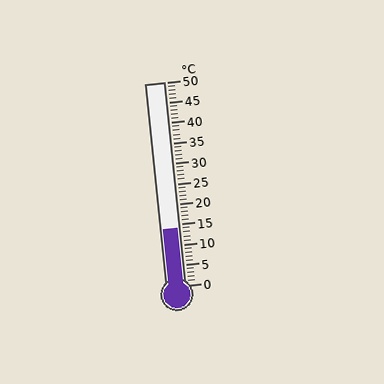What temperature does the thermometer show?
The thermometer shows approximately 14°C.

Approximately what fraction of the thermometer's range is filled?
The thermometer is filled to approximately 30% of its range.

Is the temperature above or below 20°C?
The temperature is below 20°C.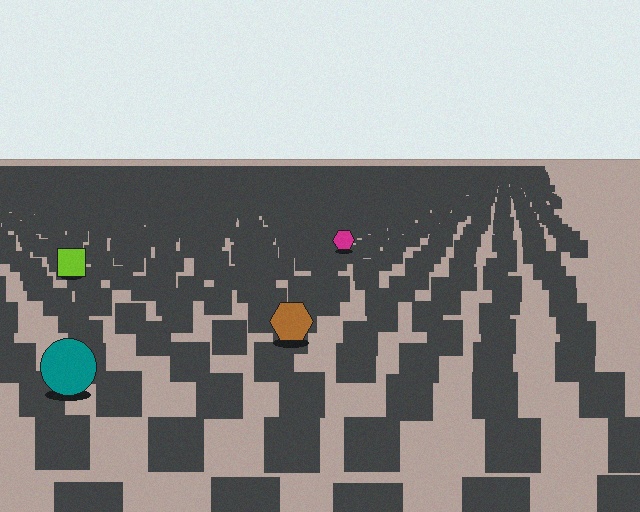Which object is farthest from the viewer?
The magenta hexagon is farthest from the viewer. It appears smaller and the ground texture around it is denser.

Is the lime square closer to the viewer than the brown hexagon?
No. The brown hexagon is closer — you can tell from the texture gradient: the ground texture is coarser near it.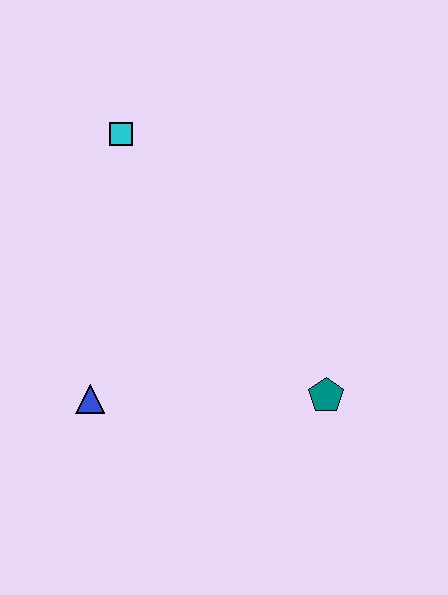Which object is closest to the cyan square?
The blue triangle is closest to the cyan square.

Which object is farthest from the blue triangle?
The cyan square is farthest from the blue triangle.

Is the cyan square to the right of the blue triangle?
Yes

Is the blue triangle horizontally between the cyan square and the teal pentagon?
No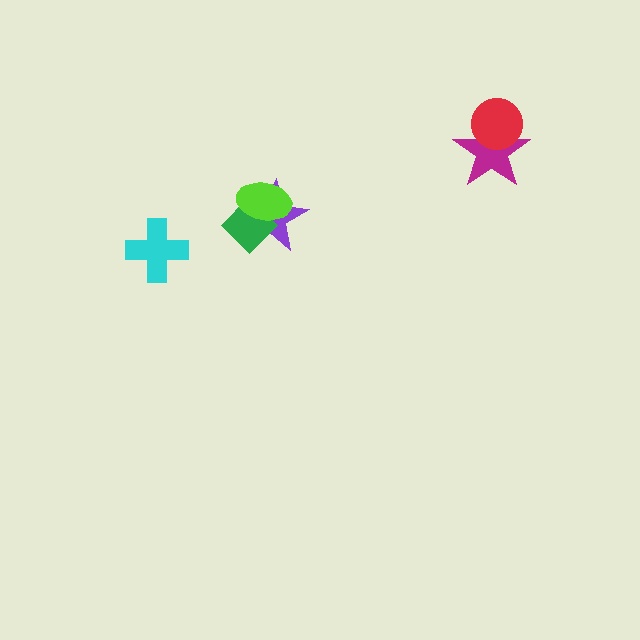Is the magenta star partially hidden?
Yes, it is partially covered by another shape.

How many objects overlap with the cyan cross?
0 objects overlap with the cyan cross.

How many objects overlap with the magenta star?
1 object overlaps with the magenta star.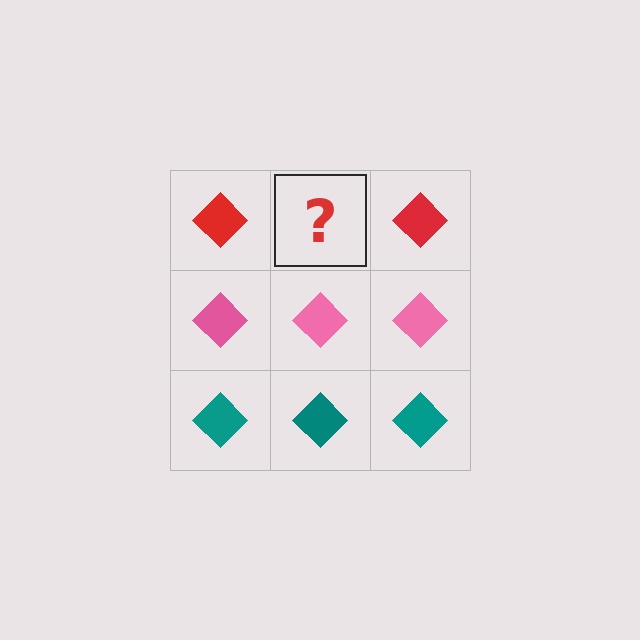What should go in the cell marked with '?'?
The missing cell should contain a red diamond.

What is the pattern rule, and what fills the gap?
The rule is that each row has a consistent color. The gap should be filled with a red diamond.